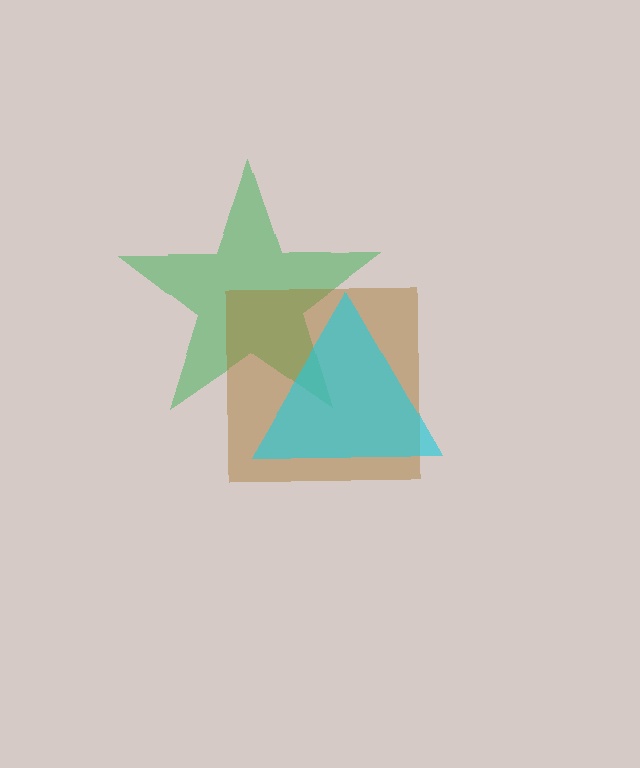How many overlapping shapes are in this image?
There are 3 overlapping shapes in the image.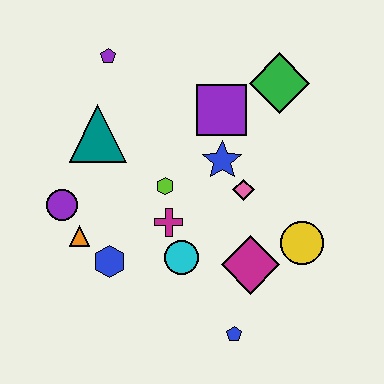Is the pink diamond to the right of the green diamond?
No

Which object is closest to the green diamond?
The purple square is closest to the green diamond.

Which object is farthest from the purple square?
The blue pentagon is farthest from the purple square.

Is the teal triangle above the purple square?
No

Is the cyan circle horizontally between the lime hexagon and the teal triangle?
No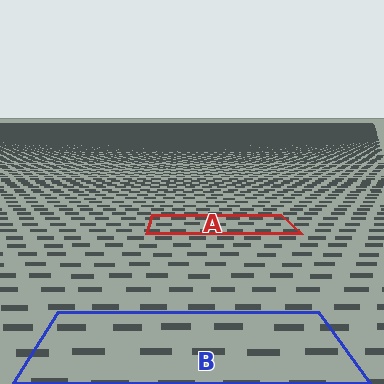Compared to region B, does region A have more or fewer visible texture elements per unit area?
Region A has more texture elements per unit area — they are packed more densely because it is farther away.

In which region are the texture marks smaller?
The texture marks are smaller in region A, because it is farther away.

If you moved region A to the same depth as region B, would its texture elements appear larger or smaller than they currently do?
They would appear larger. At a closer depth, the same texture elements are projected at a bigger on-screen size.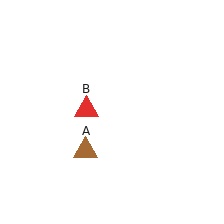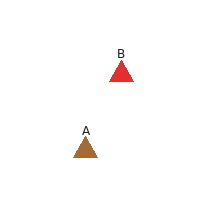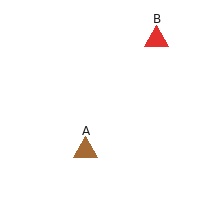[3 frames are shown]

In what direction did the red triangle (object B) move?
The red triangle (object B) moved up and to the right.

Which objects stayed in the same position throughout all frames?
Brown triangle (object A) remained stationary.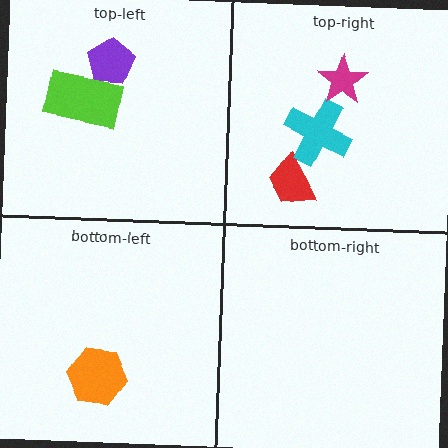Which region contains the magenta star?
The top-right region.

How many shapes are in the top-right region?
3.